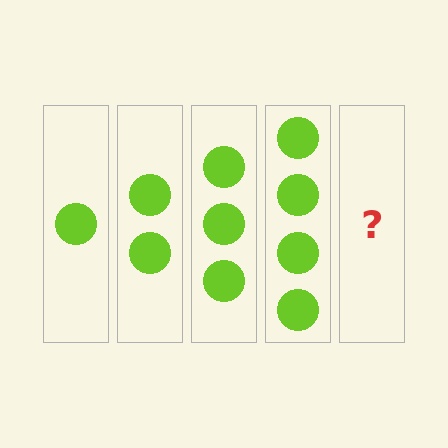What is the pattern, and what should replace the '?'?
The pattern is that each step adds one more circle. The '?' should be 5 circles.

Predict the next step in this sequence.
The next step is 5 circles.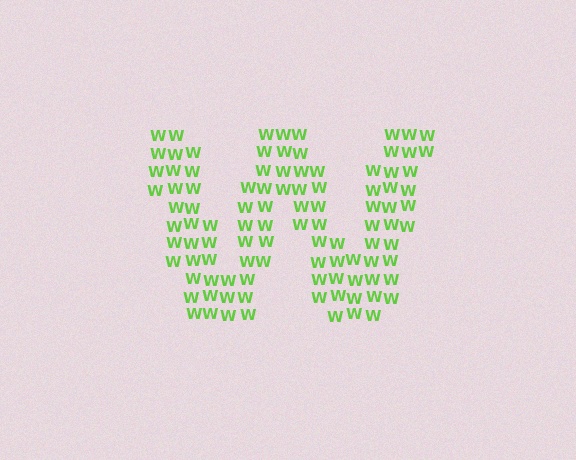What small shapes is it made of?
It is made of small letter W's.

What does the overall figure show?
The overall figure shows the letter W.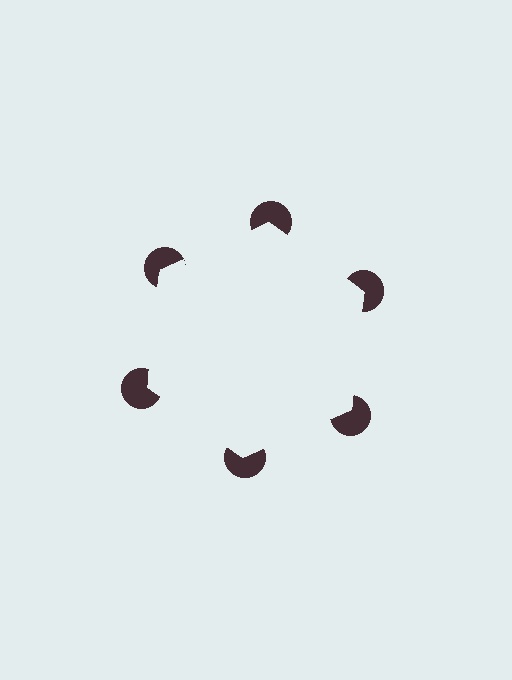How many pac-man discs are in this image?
There are 6 — one at each vertex of the illusory hexagon.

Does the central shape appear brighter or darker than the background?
It typically appears slightly brighter than the background, even though no actual brightness change is drawn.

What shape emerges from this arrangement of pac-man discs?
An illusory hexagon — its edges are inferred from the aligned wedge cuts in the pac-man discs, not physically drawn.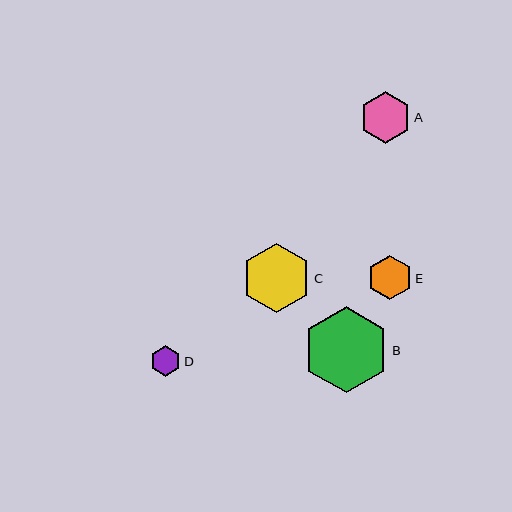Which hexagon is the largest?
Hexagon B is the largest with a size of approximately 86 pixels.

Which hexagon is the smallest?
Hexagon D is the smallest with a size of approximately 30 pixels.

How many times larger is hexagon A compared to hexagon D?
Hexagon A is approximately 1.7 times the size of hexagon D.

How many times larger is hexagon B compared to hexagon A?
Hexagon B is approximately 1.7 times the size of hexagon A.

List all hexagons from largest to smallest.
From largest to smallest: B, C, A, E, D.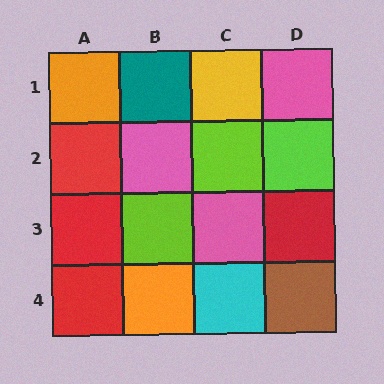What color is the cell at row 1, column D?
Pink.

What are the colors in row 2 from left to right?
Red, pink, lime, lime.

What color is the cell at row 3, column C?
Pink.